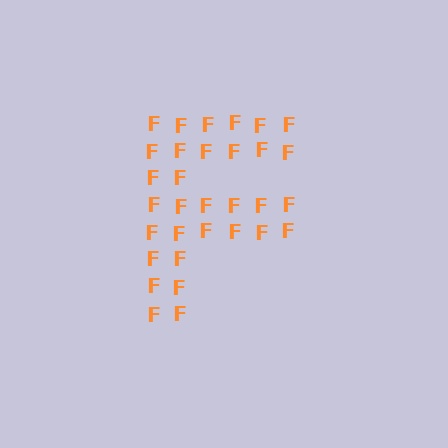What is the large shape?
The large shape is the letter F.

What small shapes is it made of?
It is made of small letter F's.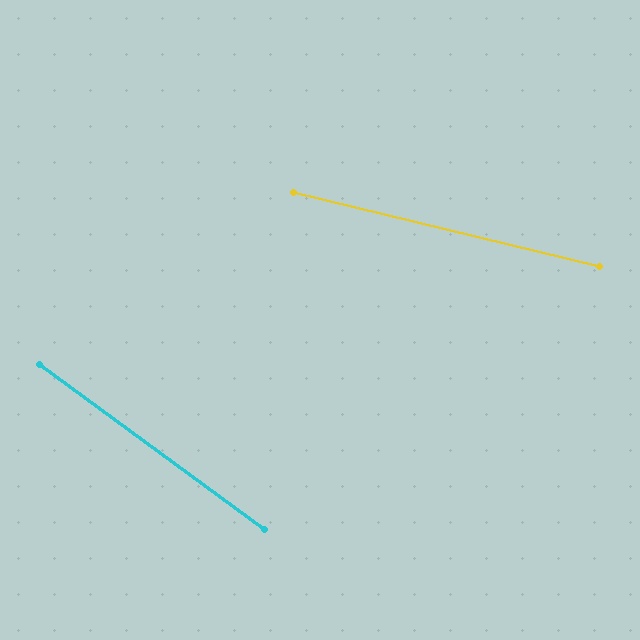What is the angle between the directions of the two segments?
Approximately 23 degrees.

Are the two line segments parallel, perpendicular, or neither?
Neither parallel nor perpendicular — they differ by about 23°.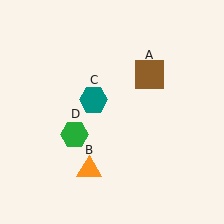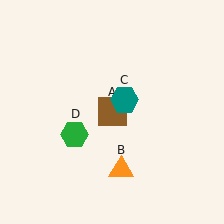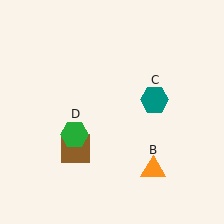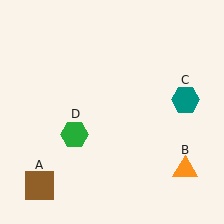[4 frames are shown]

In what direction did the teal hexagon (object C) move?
The teal hexagon (object C) moved right.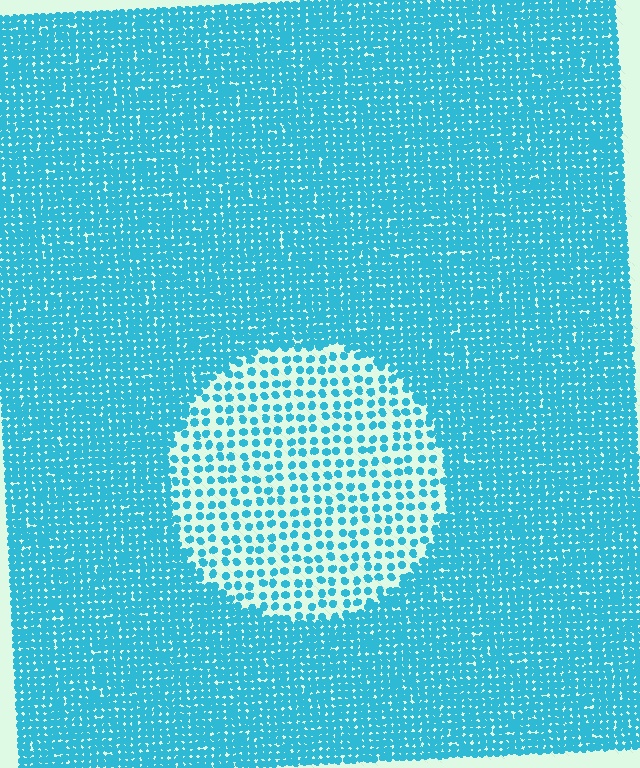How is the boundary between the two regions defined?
The boundary is defined by a change in element density (approximately 2.7x ratio). All elements are the same color, size, and shape.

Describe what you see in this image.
The image contains small cyan elements arranged at two different densities. A circle-shaped region is visible where the elements are less densely packed than the surrounding area.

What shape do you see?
I see a circle.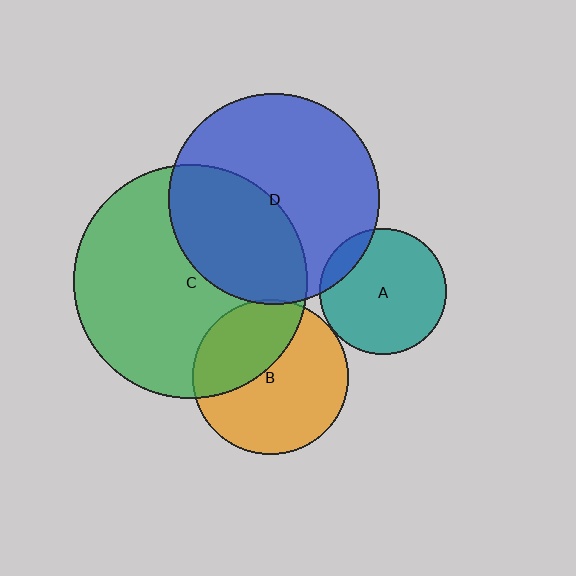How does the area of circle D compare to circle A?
Approximately 2.8 times.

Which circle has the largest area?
Circle C (green).